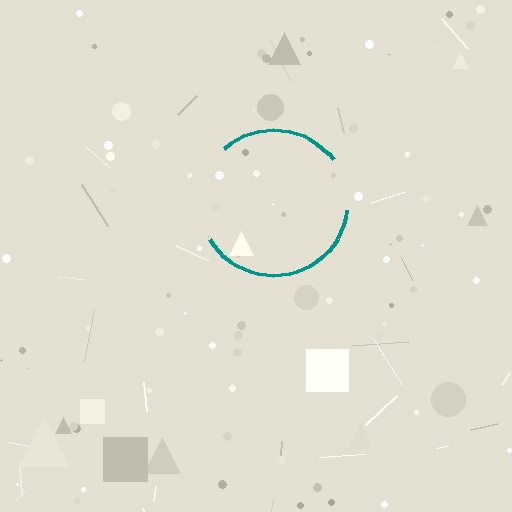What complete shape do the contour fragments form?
The contour fragments form a circle.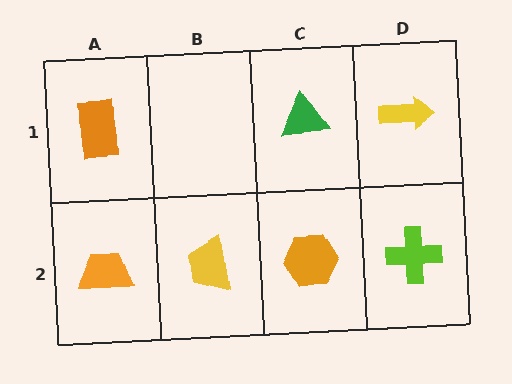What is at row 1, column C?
A green triangle.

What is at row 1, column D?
A yellow arrow.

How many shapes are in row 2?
4 shapes.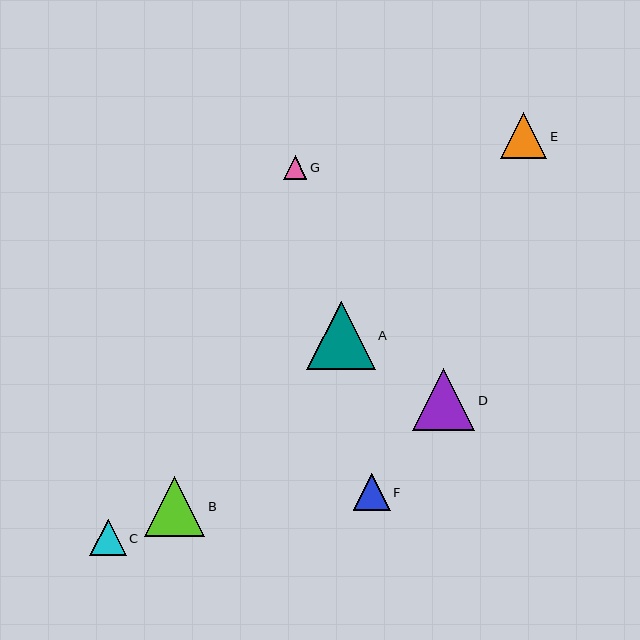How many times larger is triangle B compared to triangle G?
Triangle B is approximately 2.5 times the size of triangle G.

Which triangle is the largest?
Triangle A is the largest with a size of approximately 68 pixels.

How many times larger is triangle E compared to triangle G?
Triangle E is approximately 1.9 times the size of triangle G.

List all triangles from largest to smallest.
From largest to smallest: A, D, B, E, F, C, G.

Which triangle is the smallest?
Triangle G is the smallest with a size of approximately 24 pixels.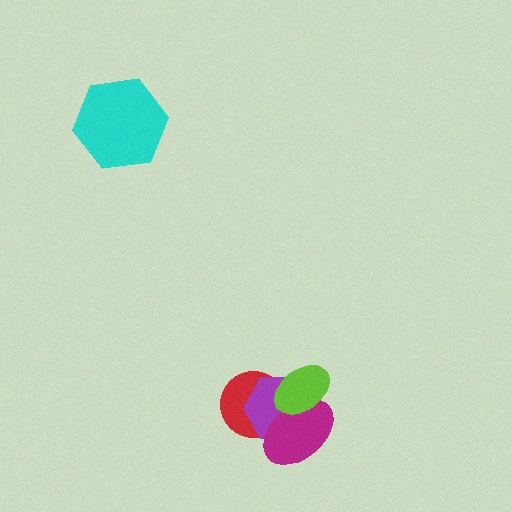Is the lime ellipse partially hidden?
No, no other shape covers it.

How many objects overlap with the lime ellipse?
3 objects overlap with the lime ellipse.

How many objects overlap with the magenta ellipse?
3 objects overlap with the magenta ellipse.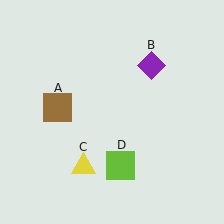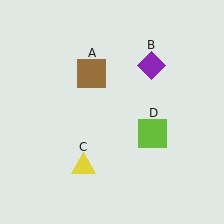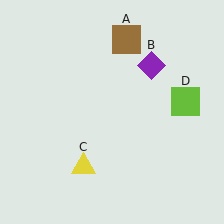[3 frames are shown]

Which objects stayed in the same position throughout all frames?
Purple diamond (object B) and yellow triangle (object C) remained stationary.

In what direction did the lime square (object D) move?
The lime square (object D) moved up and to the right.